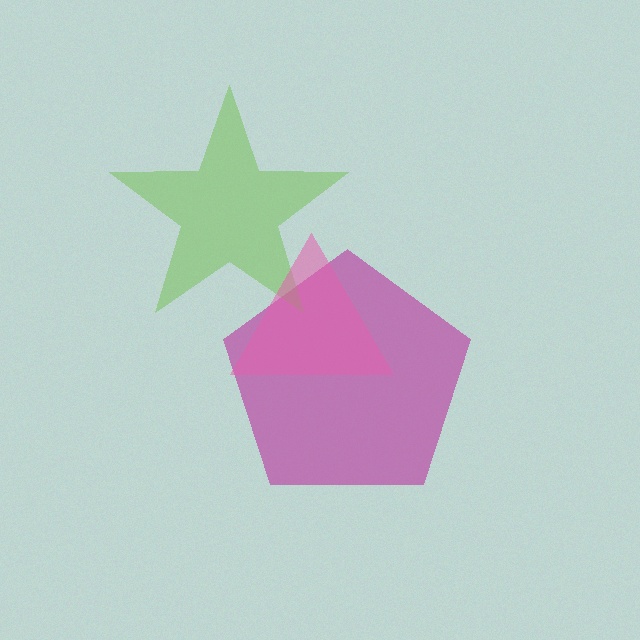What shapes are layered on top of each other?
The layered shapes are: a magenta pentagon, a lime star, a pink triangle.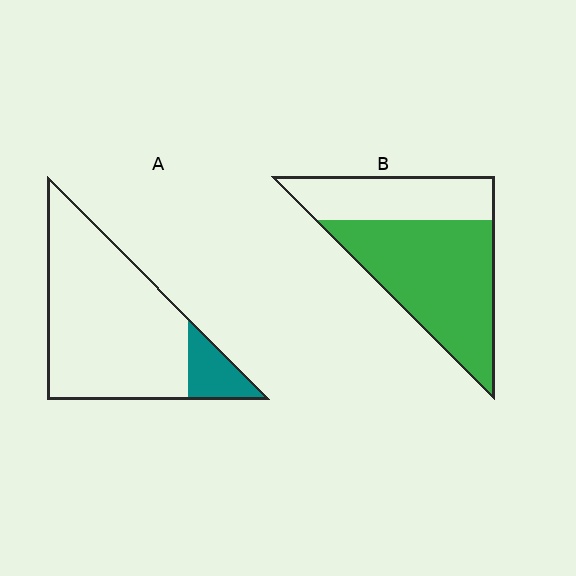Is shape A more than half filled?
No.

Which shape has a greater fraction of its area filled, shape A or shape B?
Shape B.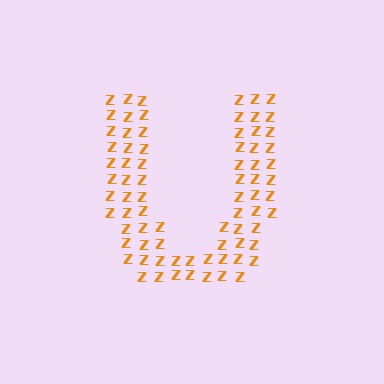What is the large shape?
The large shape is the letter U.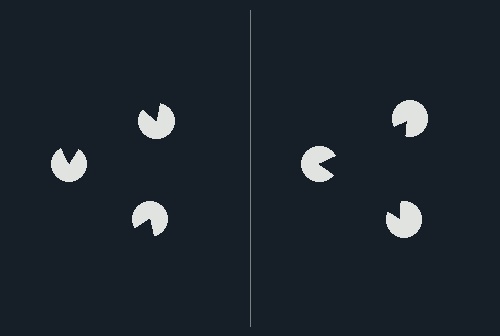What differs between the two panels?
The pac-man discs are positioned identically on both sides; only the wedge orientations differ. On the right they align to a triangle; on the left they are misaligned.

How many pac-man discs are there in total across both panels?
6 — 3 on each side.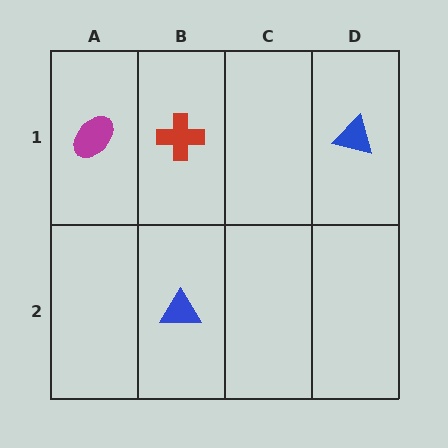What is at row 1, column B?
A red cross.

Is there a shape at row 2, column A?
No, that cell is empty.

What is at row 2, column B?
A blue triangle.